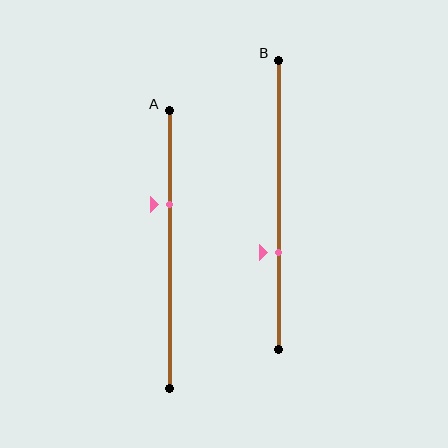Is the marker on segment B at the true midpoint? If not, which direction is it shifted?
No, the marker on segment B is shifted downward by about 16% of the segment length.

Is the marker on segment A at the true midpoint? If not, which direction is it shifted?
No, the marker on segment A is shifted upward by about 16% of the segment length.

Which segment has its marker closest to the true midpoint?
Segment A has its marker closest to the true midpoint.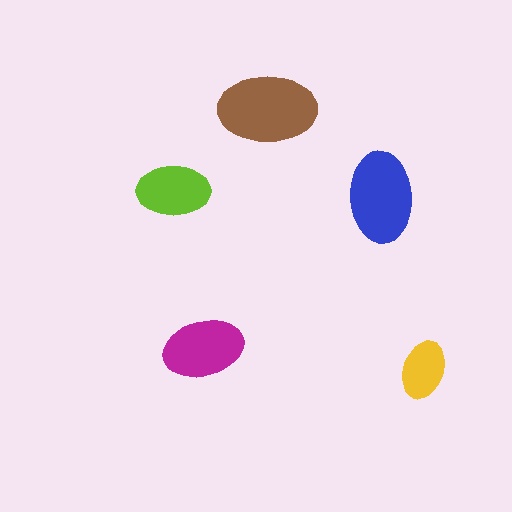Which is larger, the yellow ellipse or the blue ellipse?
The blue one.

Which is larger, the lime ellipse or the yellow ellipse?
The lime one.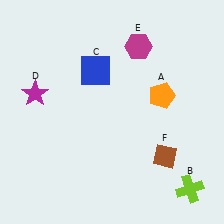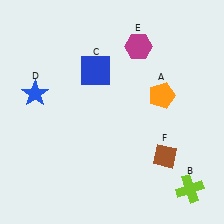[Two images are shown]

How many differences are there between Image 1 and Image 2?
There is 1 difference between the two images.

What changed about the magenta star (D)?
In Image 1, D is magenta. In Image 2, it changed to blue.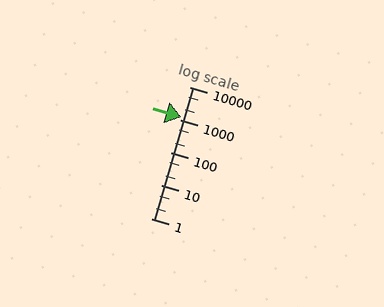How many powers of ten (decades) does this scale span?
The scale spans 4 decades, from 1 to 10000.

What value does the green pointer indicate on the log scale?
The pointer indicates approximately 1200.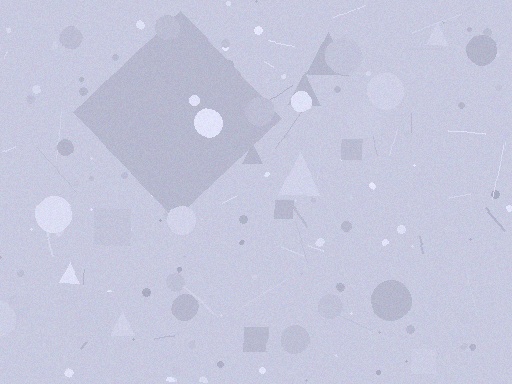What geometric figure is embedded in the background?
A diamond is embedded in the background.